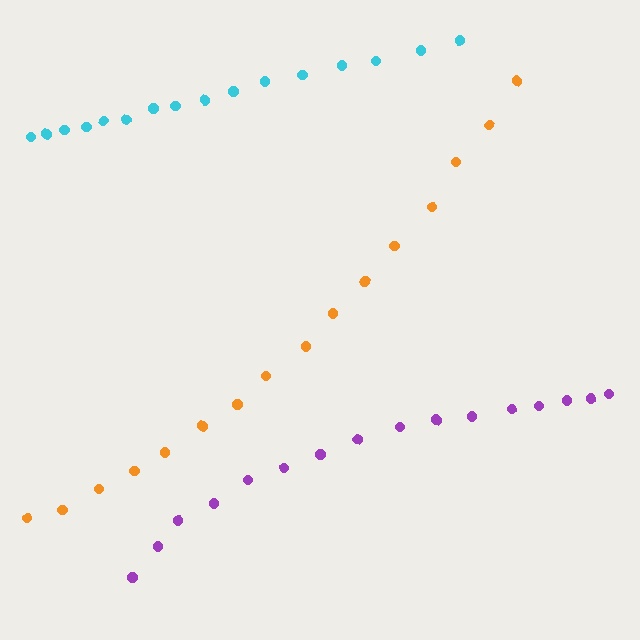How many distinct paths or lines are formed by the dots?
There are 3 distinct paths.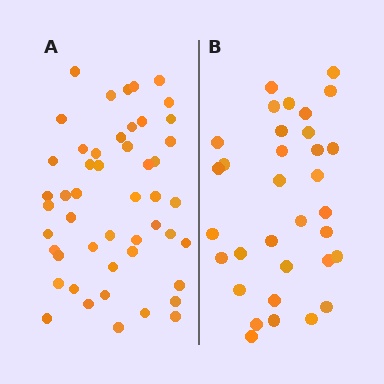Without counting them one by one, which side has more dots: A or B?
Region A (the left region) has more dots.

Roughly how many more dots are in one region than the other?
Region A has approximately 15 more dots than region B.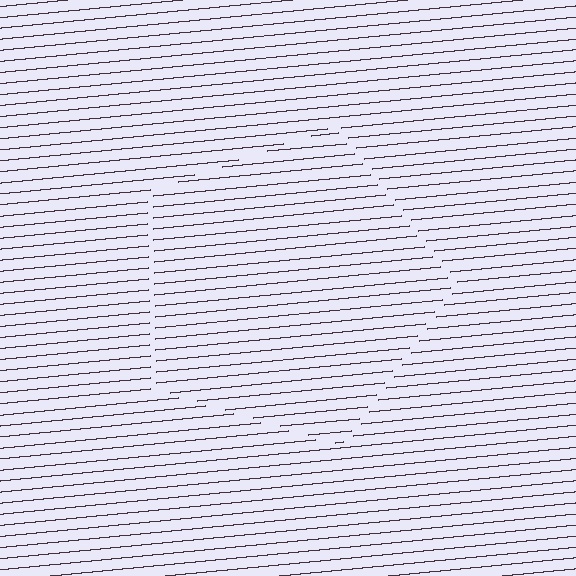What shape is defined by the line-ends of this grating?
An illusory pentagon. The interior of the shape contains the same grating, shifted by half a period — the contour is defined by the phase discontinuity where line-ends from the inner and outer gratings abut.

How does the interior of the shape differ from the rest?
The interior of the shape contains the same grating, shifted by half a period — the contour is defined by the phase discontinuity where line-ends from the inner and outer gratings abut.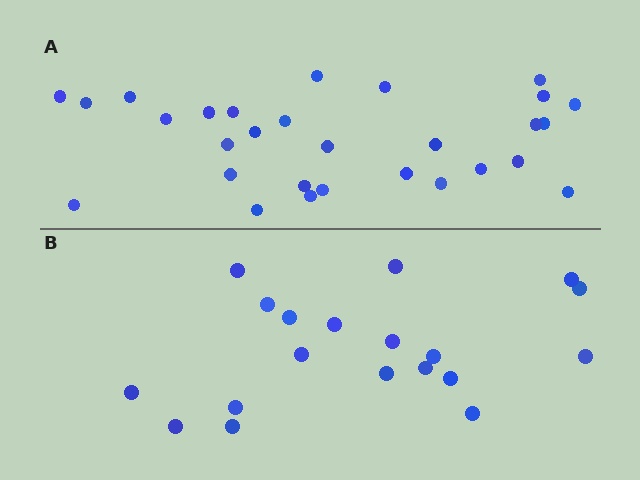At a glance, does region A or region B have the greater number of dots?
Region A (the top region) has more dots.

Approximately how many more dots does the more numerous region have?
Region A has roughly 10 or so more dots than region B.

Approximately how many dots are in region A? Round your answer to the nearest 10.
About 30 dots. (The exact count is 29, which rounds to 30.)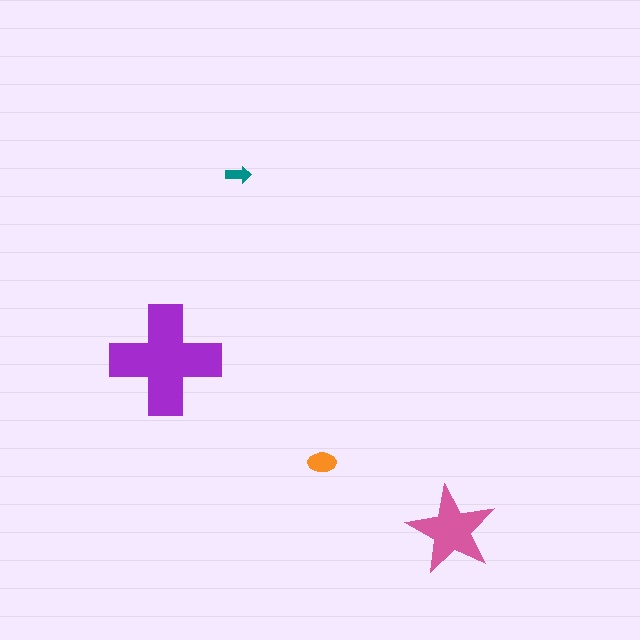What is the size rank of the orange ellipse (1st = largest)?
3rd.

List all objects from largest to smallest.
The purple cross, the pink star, the orange ellipse, the teal arrow.